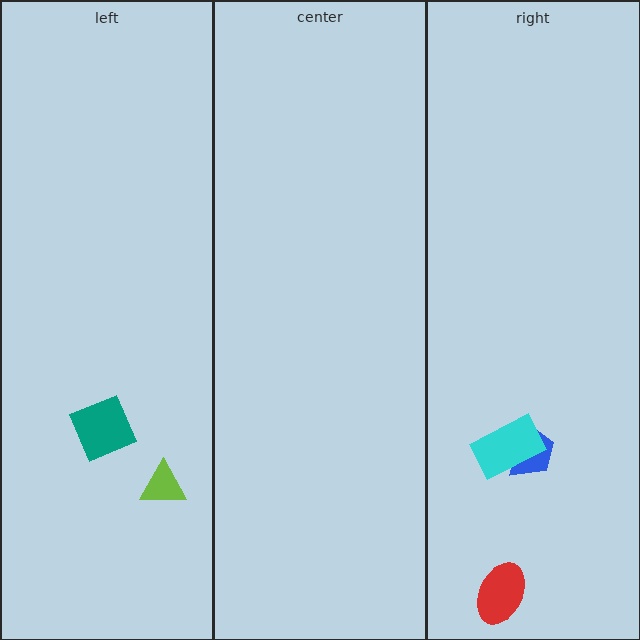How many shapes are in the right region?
3.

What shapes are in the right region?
The red ellipse, the blue trapezoid, the cyan rectangle.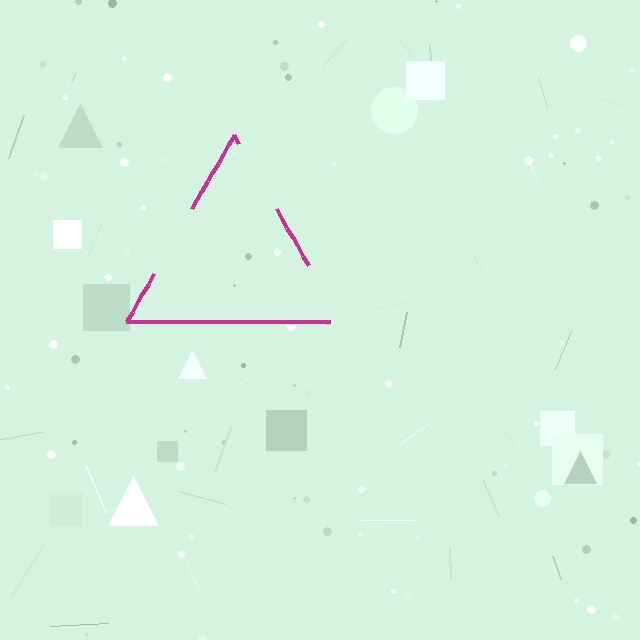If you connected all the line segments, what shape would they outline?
They would outline a triangle.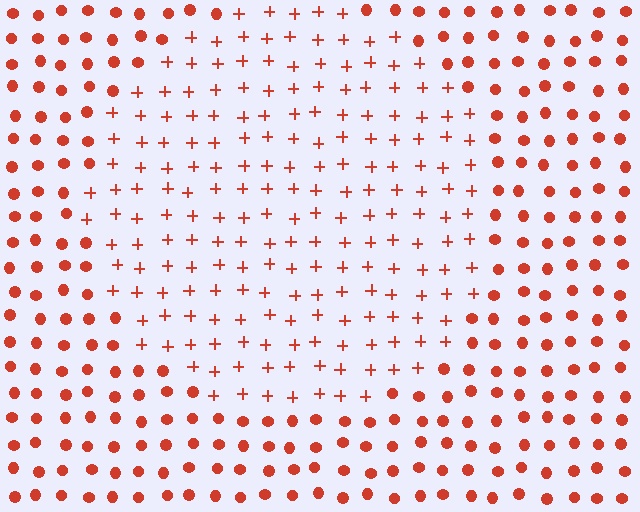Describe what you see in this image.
The image is filled with small red elements arranged in a uniform grid. A circle-shaped region contains plus signs, while the surrounding area contains circles. The boundary is defined purely by the change in element shape.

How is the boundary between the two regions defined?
The boundary is defined by a change in element shape: plus signs inside vs. circles outside. All elements share the same color and spacing.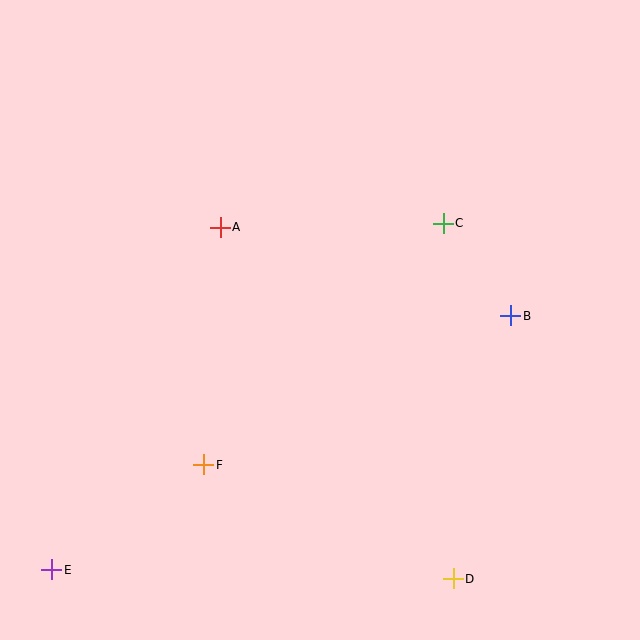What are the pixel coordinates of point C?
Point C is at (443, 223).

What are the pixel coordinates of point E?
Point E is at (52, 570).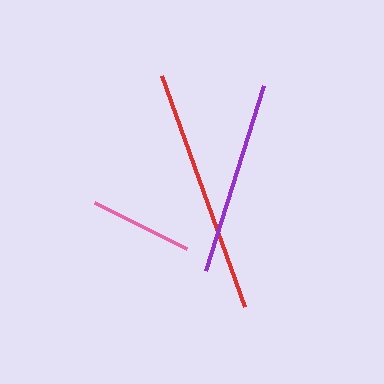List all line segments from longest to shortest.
From longest to shortest: red, purple, pink.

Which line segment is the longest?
The red line is the longest at approximately 245 pixels.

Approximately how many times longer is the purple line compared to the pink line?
The purple line is approximately 1.9 times the length of the pink line.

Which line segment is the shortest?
The pink line is the shortest at approximately 103 pixels.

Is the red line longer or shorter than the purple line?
The red line is longer than the purple line.